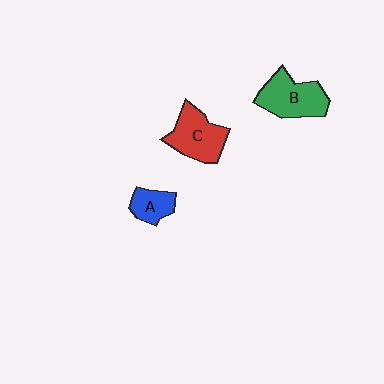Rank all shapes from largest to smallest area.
From largest to smallest: B (green), C (red), A (blue).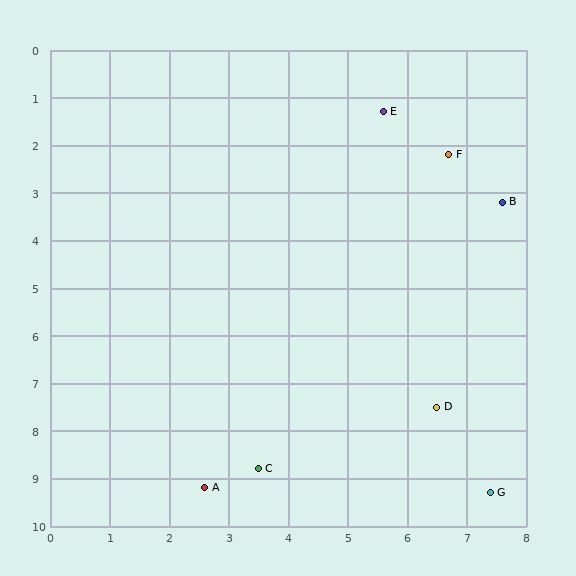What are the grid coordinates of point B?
Point B is at approximately (7.6, 3.2).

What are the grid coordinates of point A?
Point A is at approximately (2.6, 9.2).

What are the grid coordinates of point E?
Point E is at approximately (5.6, 1.3).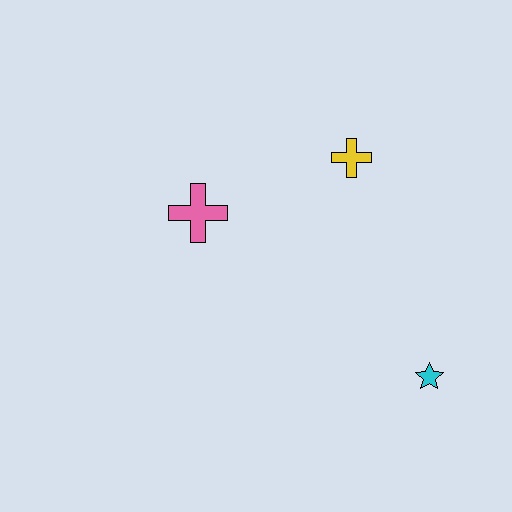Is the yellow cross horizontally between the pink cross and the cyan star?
Yes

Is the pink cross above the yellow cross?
No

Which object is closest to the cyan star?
The yellow cross is closest to the cyan star.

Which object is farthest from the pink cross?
The cyan star is farthest from the pink cross.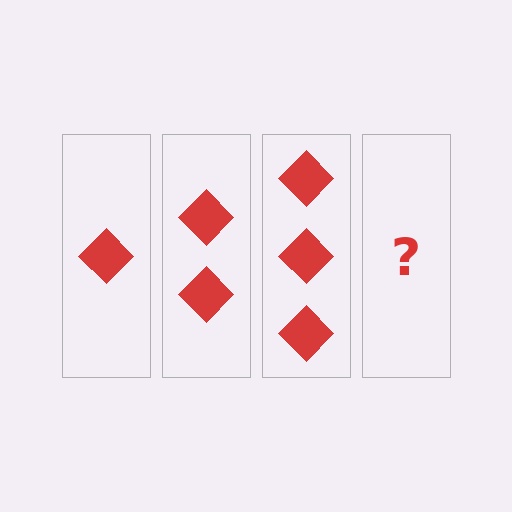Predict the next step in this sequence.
The next step is 4 diamonds.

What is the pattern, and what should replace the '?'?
The pattern is that each step adds one more diamond. The '?' should be 4 diamonds.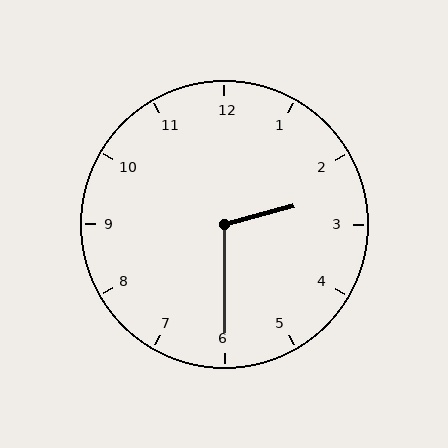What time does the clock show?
2:30.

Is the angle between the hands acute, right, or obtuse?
It is obtuse.